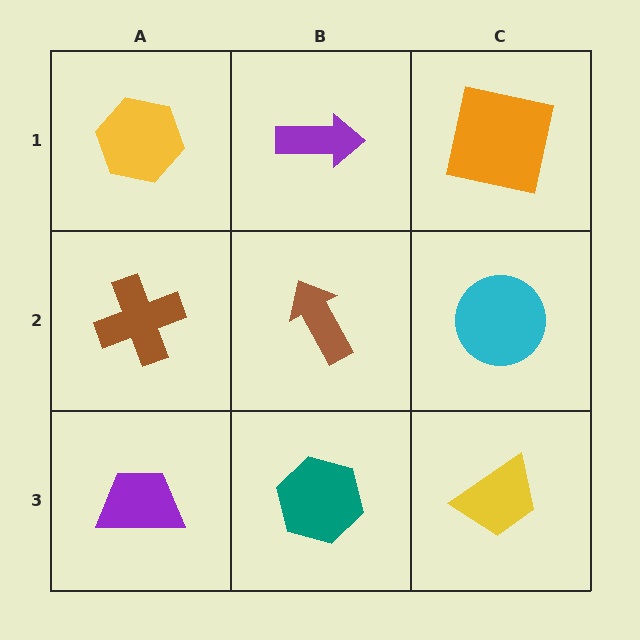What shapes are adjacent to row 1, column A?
A brown cross (row 2, column A), a purple arrow (row 1, column B).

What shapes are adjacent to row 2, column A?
A yellow hexagon (row 1, column A), a purple trapezoid (row 3, column A), a brown arrow (row 2, column B).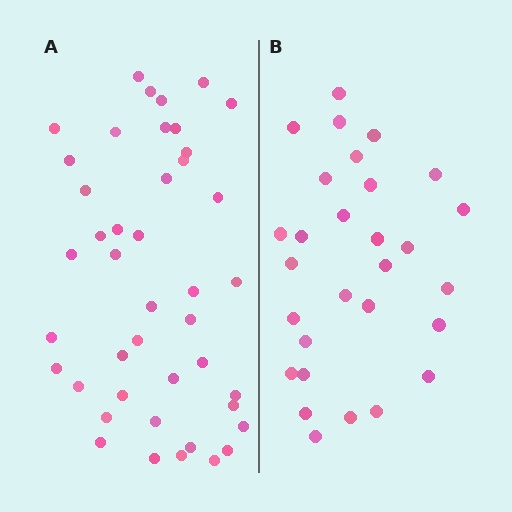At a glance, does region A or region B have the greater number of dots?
Region A (the left region) has more dots.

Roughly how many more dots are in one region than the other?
Region A has approximately 15 more dots than region B.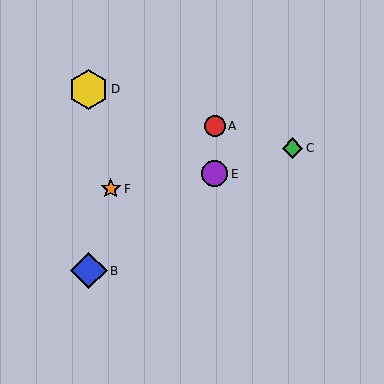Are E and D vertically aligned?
No, E is at x≈215 and D is at x≈88.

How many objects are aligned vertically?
2 objects (A, E) are aligned vertically.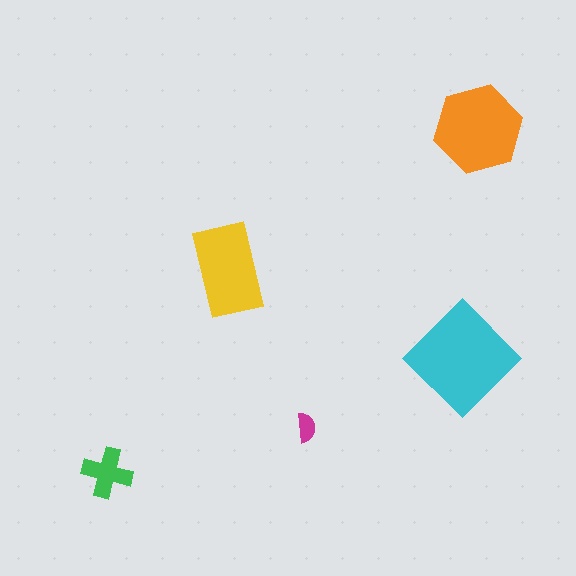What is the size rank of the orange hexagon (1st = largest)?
2nd.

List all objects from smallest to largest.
The magenta semicircle, the green cross, the yellow rectangle, the orange hexagon, the cyan diamond.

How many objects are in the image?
There are 5 objects in the image.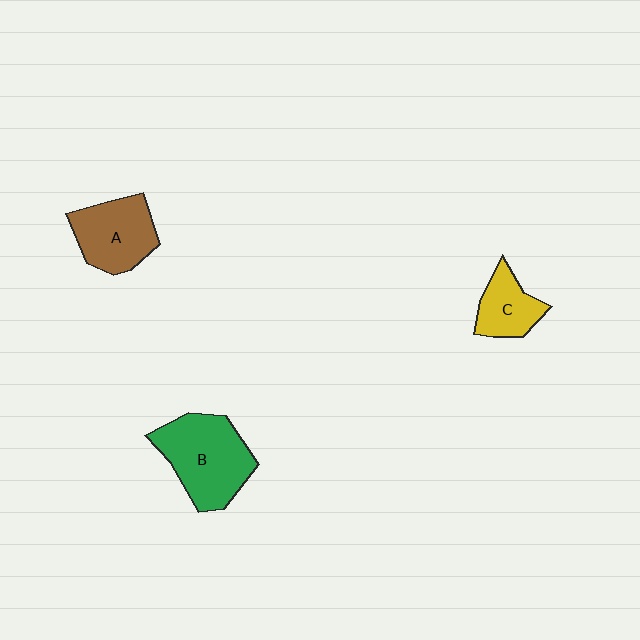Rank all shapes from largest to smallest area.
From largest to smallest: B (green), A (brown), C (yellow).